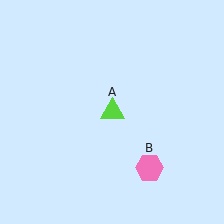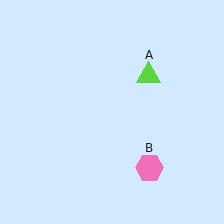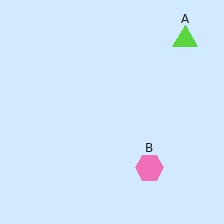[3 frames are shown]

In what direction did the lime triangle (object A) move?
The lime triangle (object A) moved up and to the right.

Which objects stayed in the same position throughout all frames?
Pink hexagon (object B) remained stationary.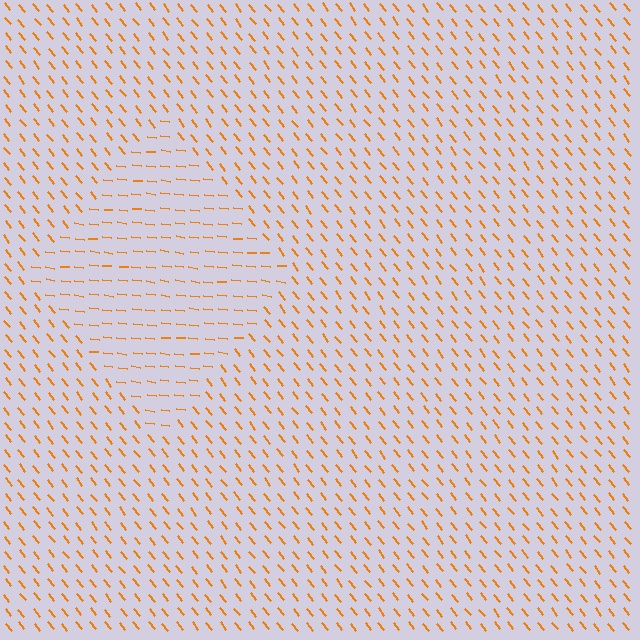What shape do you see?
I see a diamond.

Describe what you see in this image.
The image is filled with small orange line segments. A diamond region in the image has lines oriented differently from the surrounding lines, creating a visible texture boundary.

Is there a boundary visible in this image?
Yes, there is a texture boundary formed by a change in line orientation.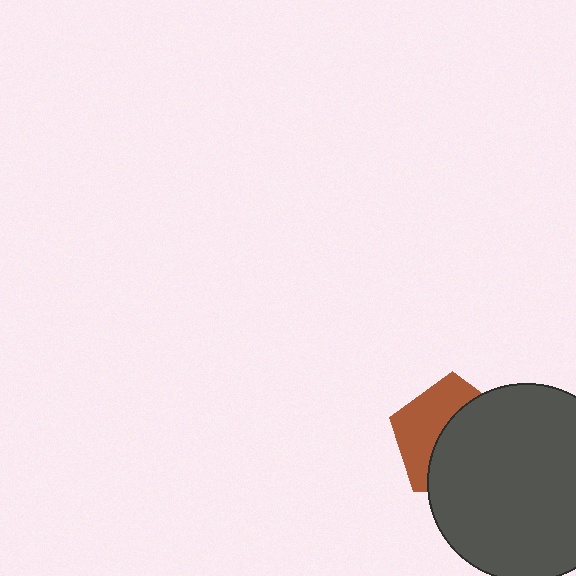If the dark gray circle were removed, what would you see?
You would see the complete brown pentagon.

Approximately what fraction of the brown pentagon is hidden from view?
Roughly 57% of the brown pentagon is hidden behind the dark gray circle.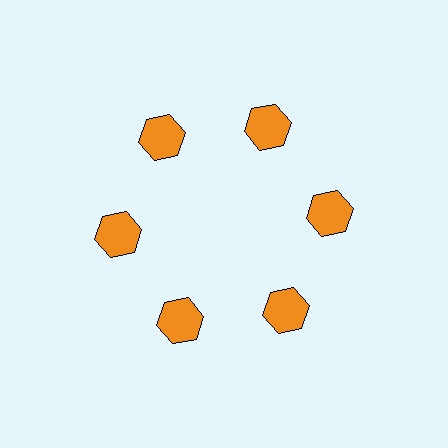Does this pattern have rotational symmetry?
Yes, this pattern has 6-fold rotational symmetry. It looks the same after rotating 60 degrees around the center.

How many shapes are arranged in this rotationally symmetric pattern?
There are 6 shapes, arranged in 6 groups of 1.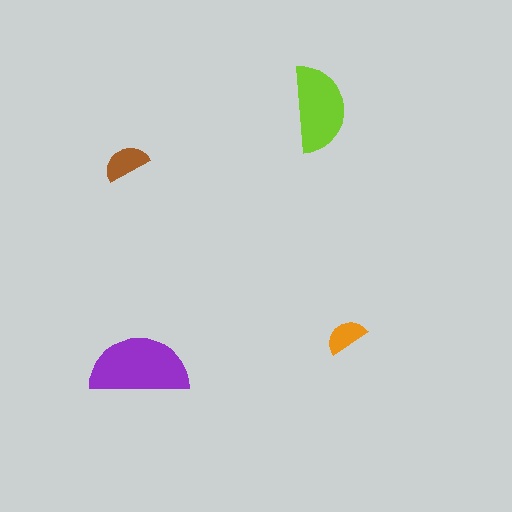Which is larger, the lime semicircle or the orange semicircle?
The lime one.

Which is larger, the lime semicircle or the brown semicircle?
The lime one.